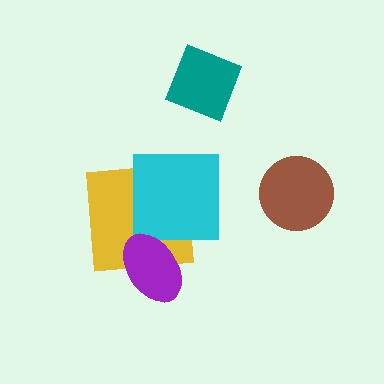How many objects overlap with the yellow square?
2 objects overlap with the yellow square.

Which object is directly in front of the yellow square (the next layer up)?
The cyan square is directly in front of the yellow square.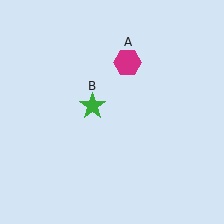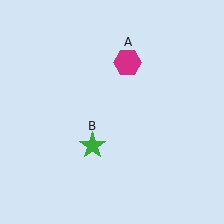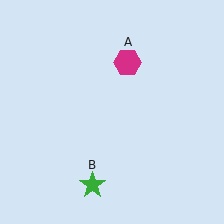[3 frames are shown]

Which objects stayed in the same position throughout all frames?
Magenta hexagon (object A) remained stationary.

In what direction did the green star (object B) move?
The green star (object B) moved down.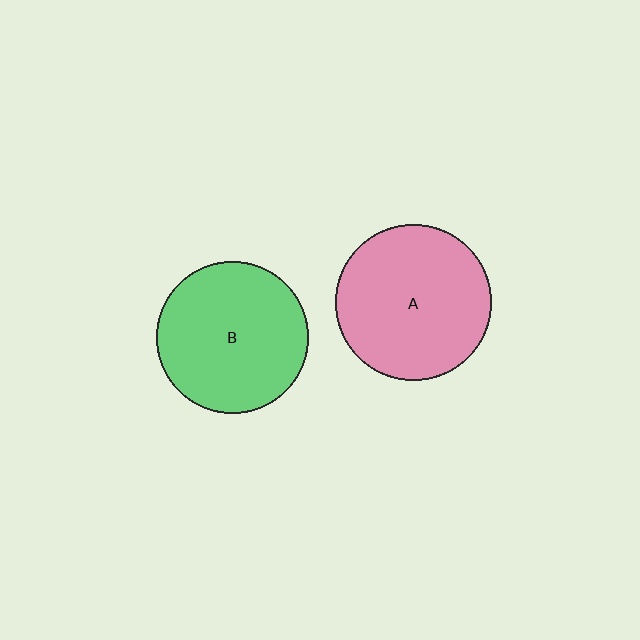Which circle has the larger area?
Circle A (pink).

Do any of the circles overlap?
No, none of the circles overlap.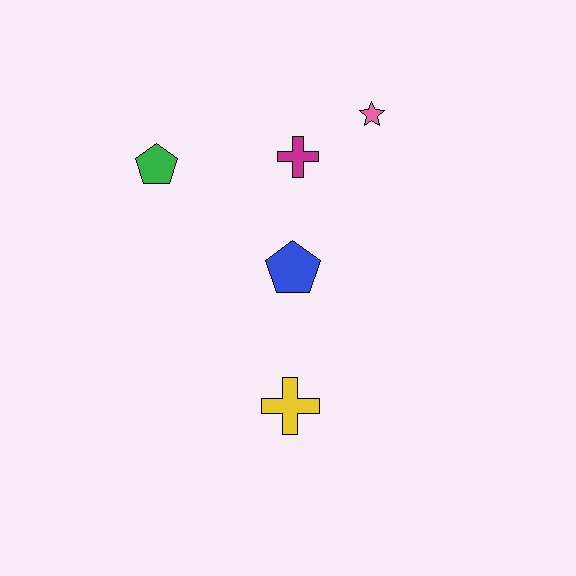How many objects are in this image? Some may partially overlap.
There are 5 objects.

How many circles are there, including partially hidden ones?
There are no circles.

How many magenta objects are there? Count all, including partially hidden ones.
There is 1 magenta object.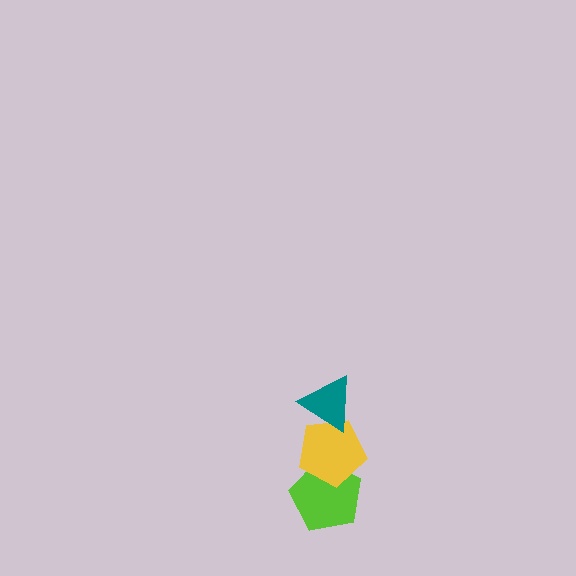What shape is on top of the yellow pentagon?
The teal triangle is on top of the yellow pentagon.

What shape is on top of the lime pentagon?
The yellow pentagon is on top of the lime pentagon.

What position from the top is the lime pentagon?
The lime pentagon is 3rd from the top.